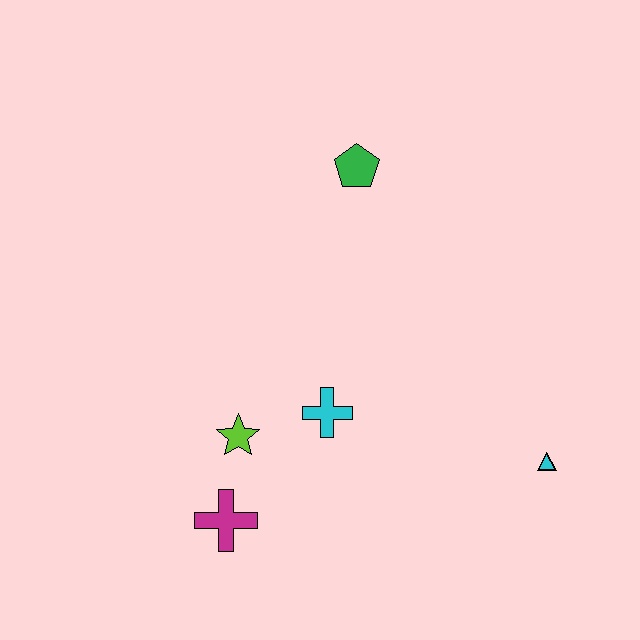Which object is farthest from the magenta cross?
The green pentagon is farthest from the magenta cross.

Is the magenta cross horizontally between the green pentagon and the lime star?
No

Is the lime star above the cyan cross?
No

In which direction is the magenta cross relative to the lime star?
The magenta cross is below the lime star.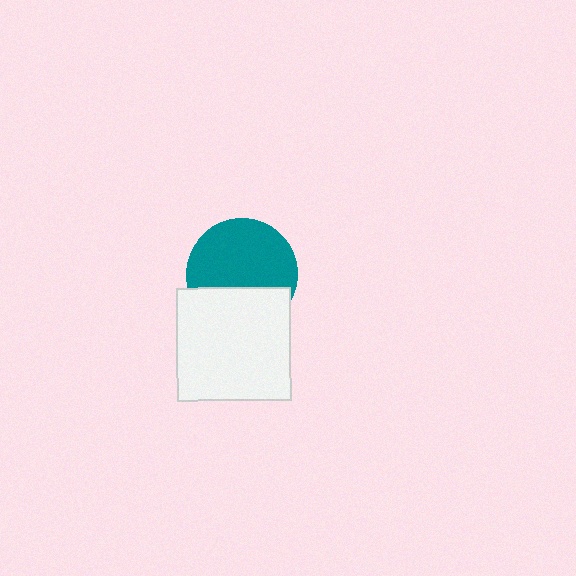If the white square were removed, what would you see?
You would see the complete teal circle.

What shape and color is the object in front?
The object in front is a white square.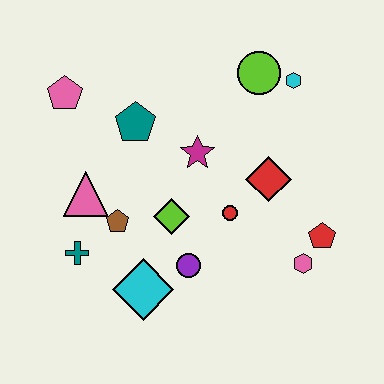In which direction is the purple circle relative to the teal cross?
The purple circle is to the right of the teal cross.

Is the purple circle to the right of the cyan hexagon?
No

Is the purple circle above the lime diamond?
No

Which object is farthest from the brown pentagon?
The cyan hexagon is farthest from the brown pentagon.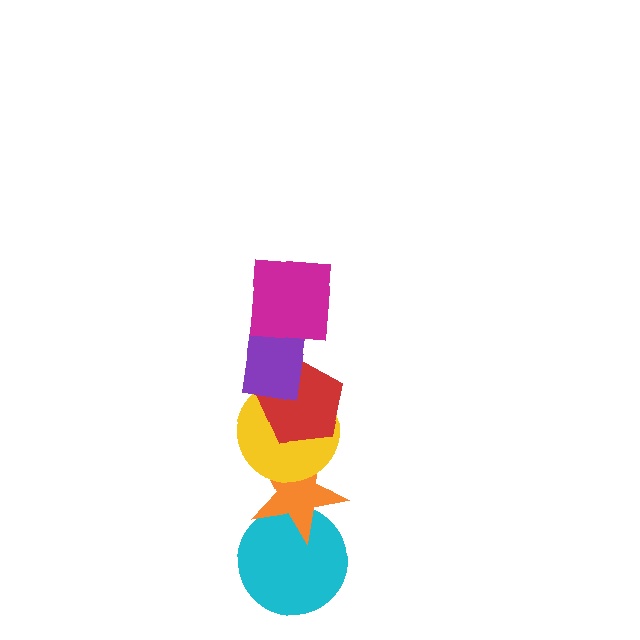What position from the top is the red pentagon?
The red pentagon is 3rd from the top.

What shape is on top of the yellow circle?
The red pentagon is on top of the yellow circle.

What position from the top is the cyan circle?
The cyan circle is 6th from the top.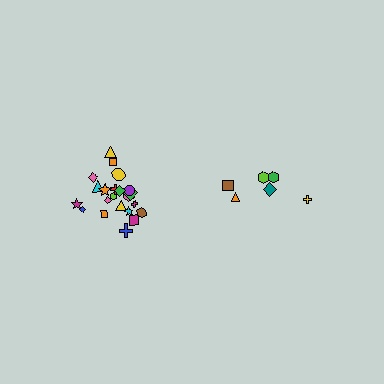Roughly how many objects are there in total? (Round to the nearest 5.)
Roughly 30 objects in total.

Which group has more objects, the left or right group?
The left group.